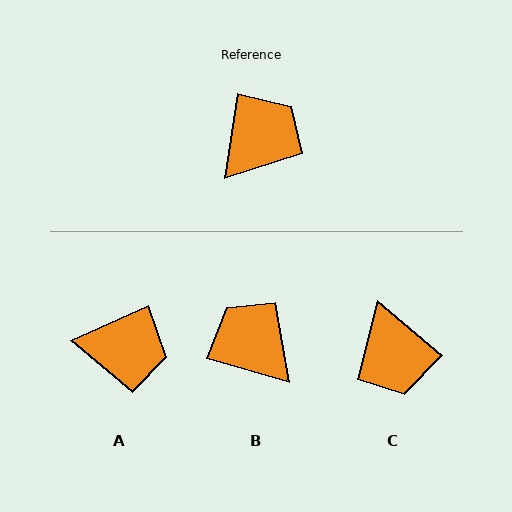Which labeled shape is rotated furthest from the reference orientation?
C, about 122 degrees away.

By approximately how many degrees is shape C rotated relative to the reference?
Approximately 122 degrees clockwise.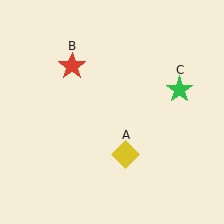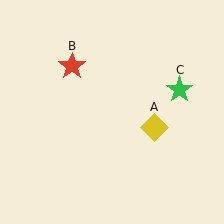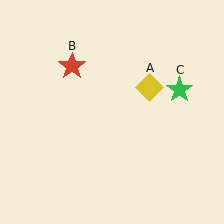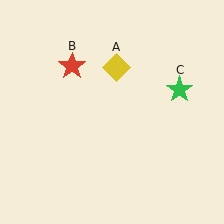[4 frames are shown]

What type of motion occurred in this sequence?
The yellow diamond (object A) rotated counterclockwise around the center of the scene.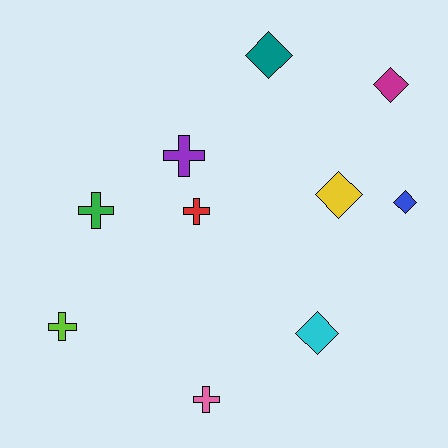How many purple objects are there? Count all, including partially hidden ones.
There is 1 purple object.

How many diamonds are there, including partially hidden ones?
There are 5 diamonds.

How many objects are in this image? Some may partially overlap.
There are 10 objects.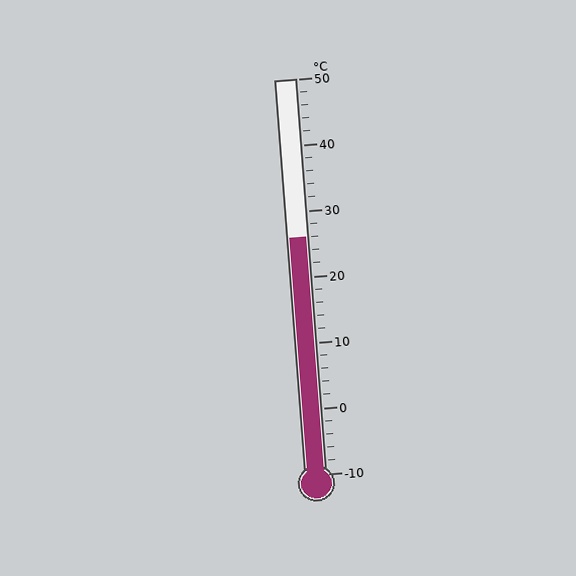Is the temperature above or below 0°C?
The temperature is above 0°C.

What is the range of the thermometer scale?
The thermometer scale ranges from -10°C to 50°C.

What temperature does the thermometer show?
The thermometer shows approximately 26°C.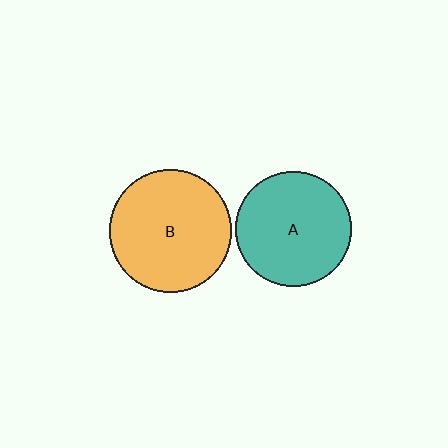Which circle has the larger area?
Circle B (orange).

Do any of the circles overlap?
No, none of the circles overlap.